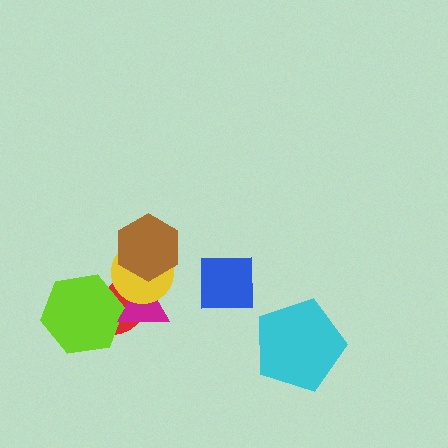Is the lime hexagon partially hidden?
Yes, it is partially covered by another shape.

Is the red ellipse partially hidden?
Yes, it is partially covered by another shape.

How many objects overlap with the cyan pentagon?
0 objects overlap with the cyan pentagon.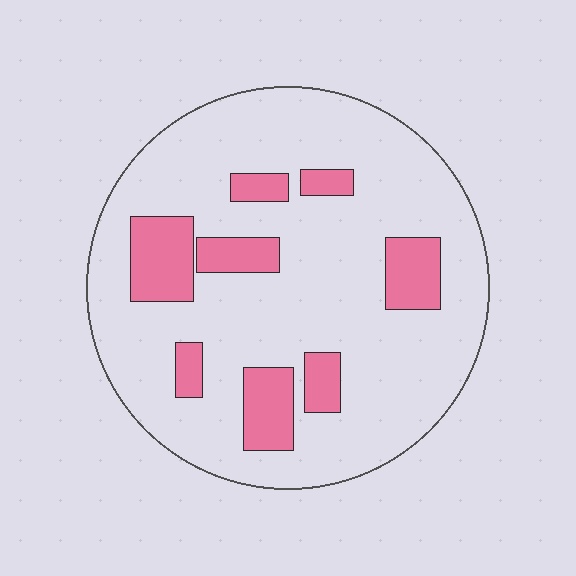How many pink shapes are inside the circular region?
8.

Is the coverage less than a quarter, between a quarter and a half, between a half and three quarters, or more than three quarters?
Less than a quarter.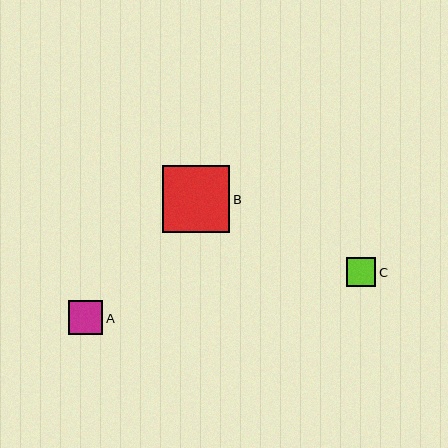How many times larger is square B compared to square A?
Square B is approximately 2.0 times the size of square A.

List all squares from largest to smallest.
From largest to smallest: B, A, C.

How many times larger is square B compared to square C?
Square B is approximately 2.3 times the size of square C.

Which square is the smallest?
Square C is the smallest with a size of approximately 29 pixels.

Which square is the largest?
Square B is the largest with a size of approximately 68 pixels.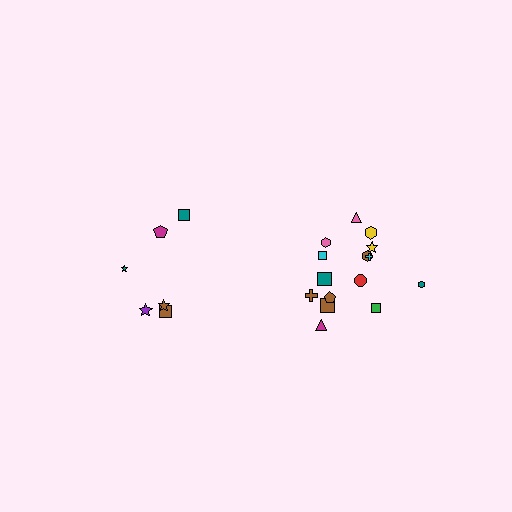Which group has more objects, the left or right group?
The right group.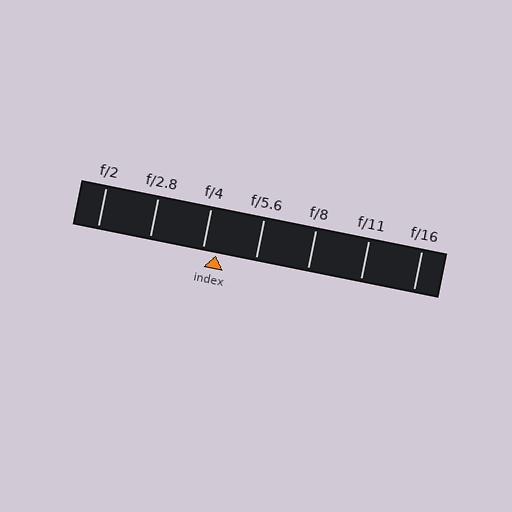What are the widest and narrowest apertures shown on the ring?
The widest aperture shown is f/2 and the narrowest is f/16.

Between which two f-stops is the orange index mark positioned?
The index mark is between f/4 and f/5.6.